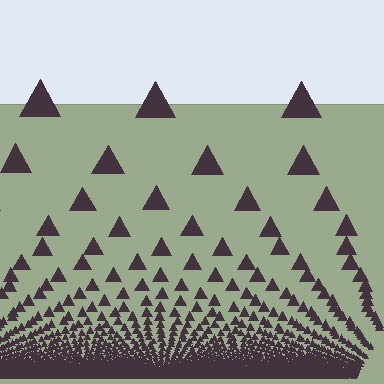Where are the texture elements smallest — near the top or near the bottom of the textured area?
Near the bottom.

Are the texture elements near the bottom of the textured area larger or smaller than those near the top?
Smaller. The gradient is inverted — elements near the bottom are smaller and denser.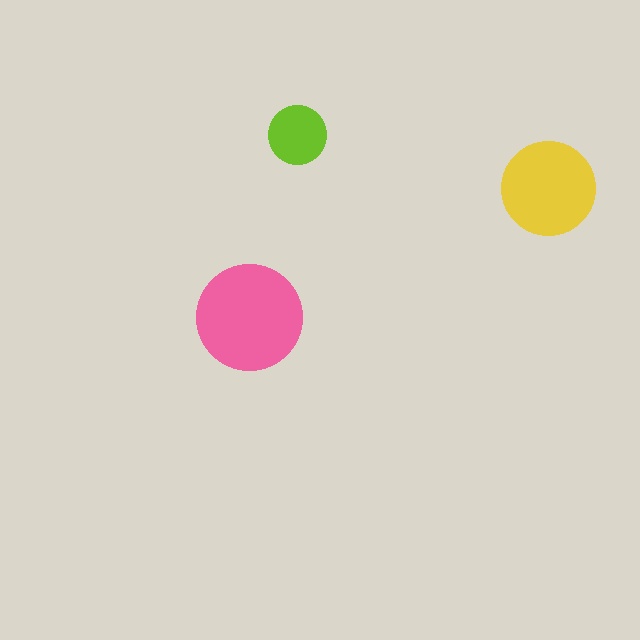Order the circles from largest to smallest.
the pink one, the yellow one, the lime one.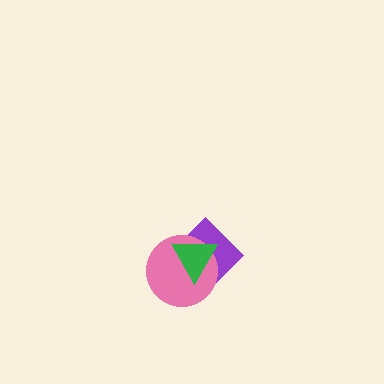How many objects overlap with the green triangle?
2 objects overlap with the green triangle.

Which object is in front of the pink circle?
The green triangle is in front of the pink circle.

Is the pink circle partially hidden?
Yes, it is partially covered by another shape.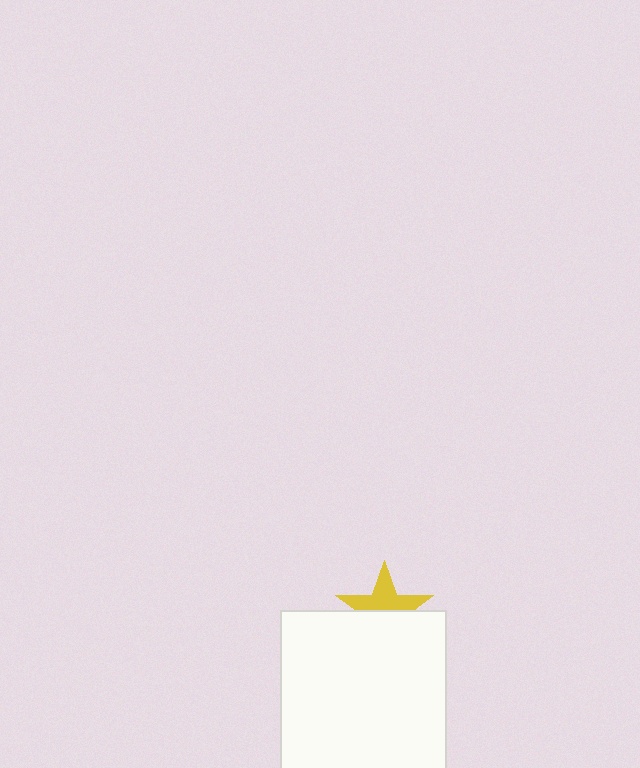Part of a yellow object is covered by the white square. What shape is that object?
It is a star.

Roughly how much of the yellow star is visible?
About half of it is visible (roughly 51%).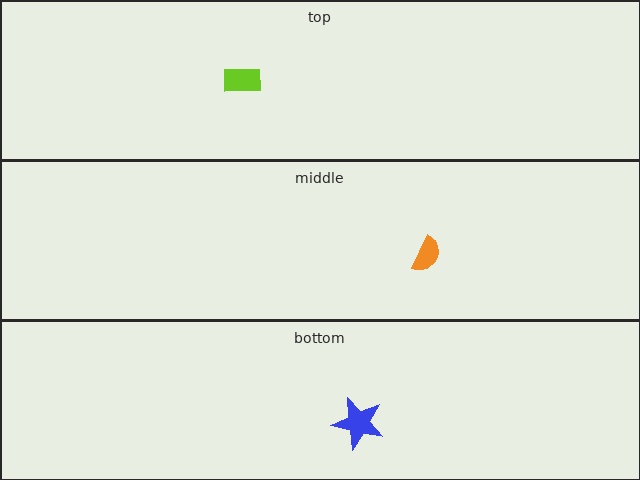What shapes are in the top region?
The lime rectangle.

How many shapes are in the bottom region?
1.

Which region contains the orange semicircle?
The middle region.